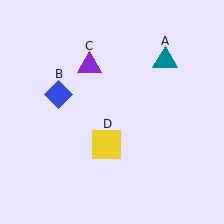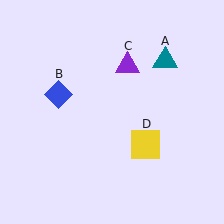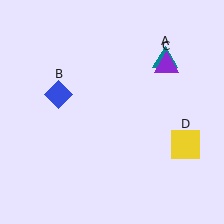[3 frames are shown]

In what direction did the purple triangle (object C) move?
The purple triangle (object C) moved right.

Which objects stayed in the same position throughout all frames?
Teal triangle (object A) and blue diamond (object B) remained stationary.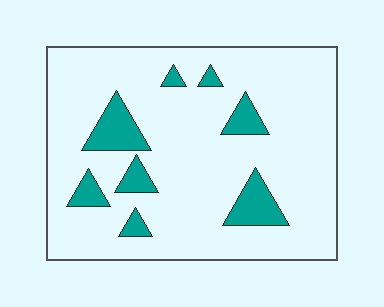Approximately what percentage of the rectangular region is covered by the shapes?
Approximately 15%.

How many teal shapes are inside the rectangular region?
8.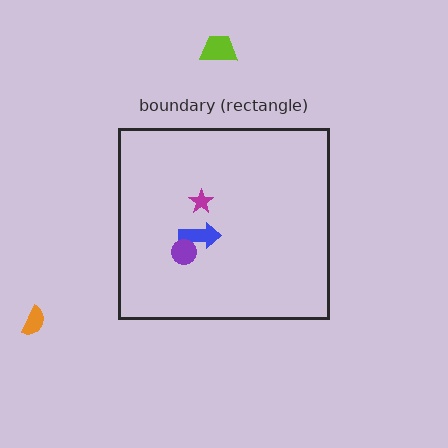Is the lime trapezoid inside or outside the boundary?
Outside.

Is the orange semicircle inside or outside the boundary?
Outside.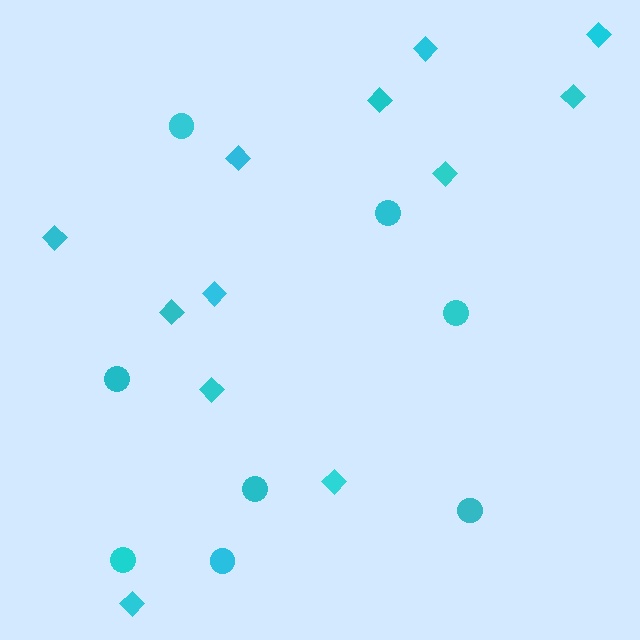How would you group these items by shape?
There are 2 groups: one group of circles (8) and one group of diamonds (12).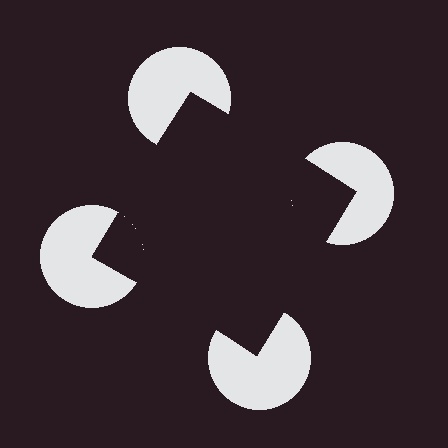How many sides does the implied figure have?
4 sides.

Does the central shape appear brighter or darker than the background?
It typically appears slightly darker than the background, even though no actual brightness change is drawn.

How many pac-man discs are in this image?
There are 4 — one at each vertex of the illusory square.